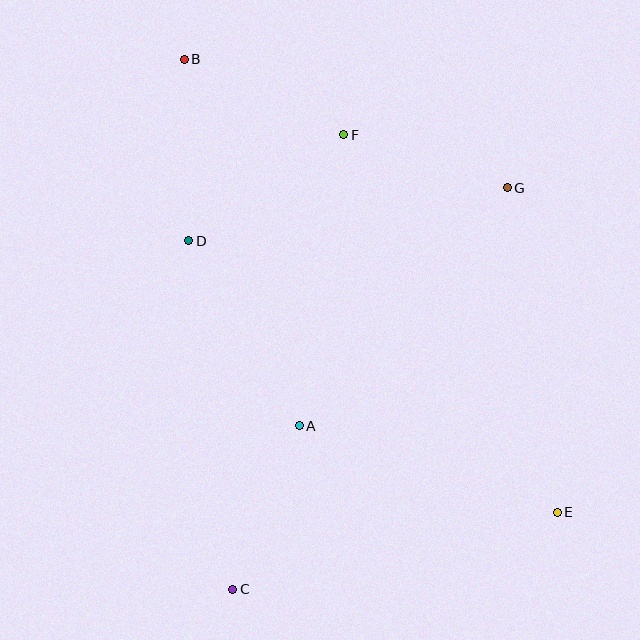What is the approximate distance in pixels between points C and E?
The distance between C and E is approximately 333 pixels.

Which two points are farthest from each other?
Points B and E are farthest from each other.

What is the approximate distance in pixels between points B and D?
The distance between B and D is approximately 181 pixels.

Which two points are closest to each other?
Points F and G are closest to each other.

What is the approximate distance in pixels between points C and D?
The distance between C and D is approximately 352 pixels.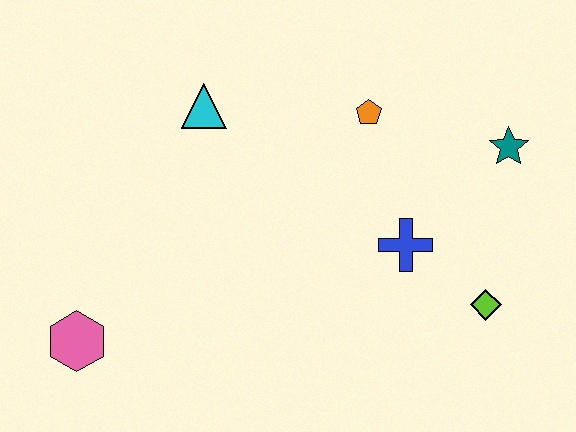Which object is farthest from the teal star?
The pink hexagon is farthest from the teal star.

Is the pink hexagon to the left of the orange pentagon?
Yes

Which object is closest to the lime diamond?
The blue cross is closest to the lime diamond.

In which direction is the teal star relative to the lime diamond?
The teal star is above the lime diamond.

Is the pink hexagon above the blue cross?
No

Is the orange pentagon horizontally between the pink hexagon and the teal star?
Yes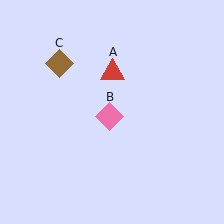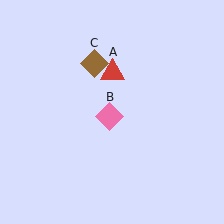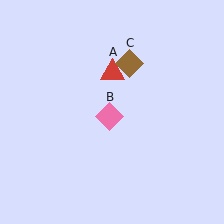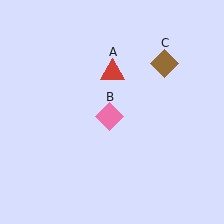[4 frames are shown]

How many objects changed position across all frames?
1 object changed position: brown diamond (object C).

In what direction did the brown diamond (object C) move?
The brown diamond (object C) moved right.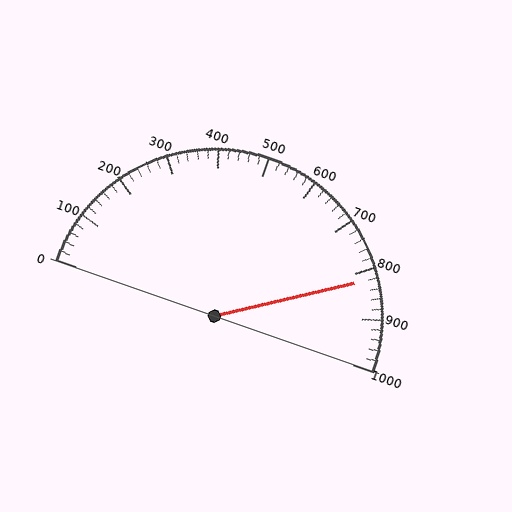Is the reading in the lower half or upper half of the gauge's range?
The reading is in the upper half of the range (0 to 1000).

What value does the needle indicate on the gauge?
The needle indicates approximately 820.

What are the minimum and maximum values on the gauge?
The gauge ranges from 0 to 1000.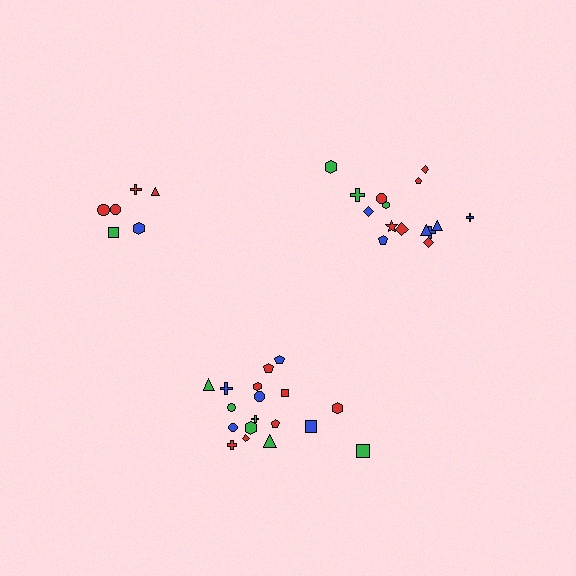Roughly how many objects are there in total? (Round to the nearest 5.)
Roughly 40 objects in total.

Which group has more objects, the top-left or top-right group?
The top-right group.